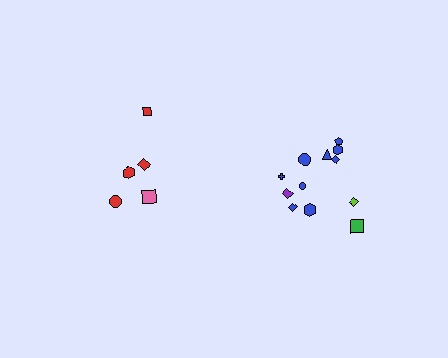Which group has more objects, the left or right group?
The right group.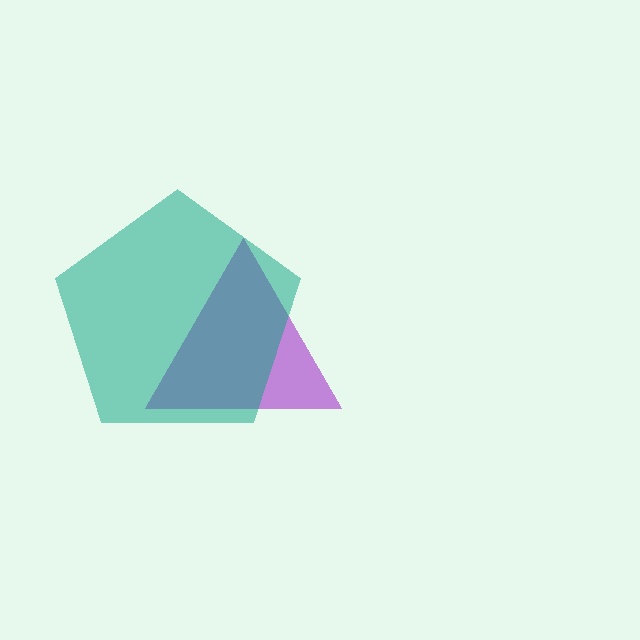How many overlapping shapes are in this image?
There are 2 overlapping shapes in the image.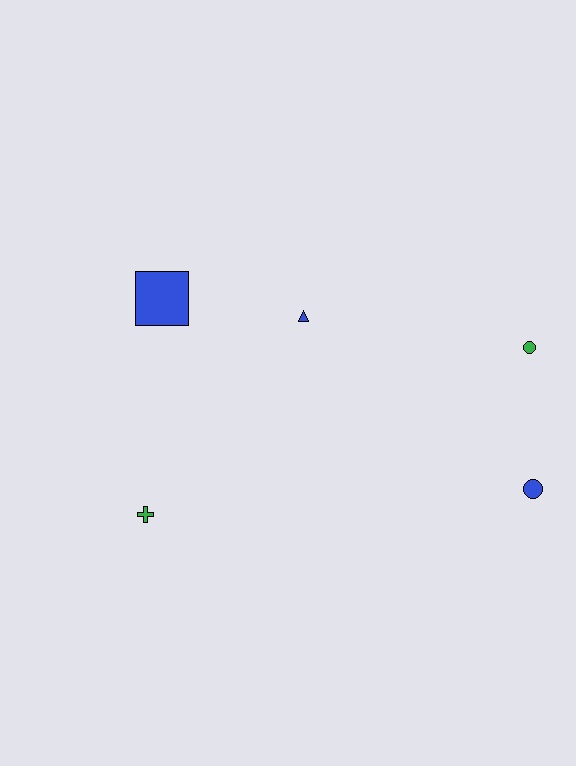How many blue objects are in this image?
There are 3 blue objects.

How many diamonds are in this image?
There are no diamonds.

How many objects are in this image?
There are 5 objects.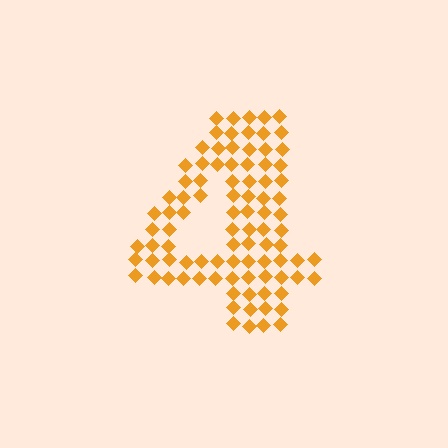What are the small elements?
The small elements are diamonds.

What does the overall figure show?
The overall figure shows the digit 4.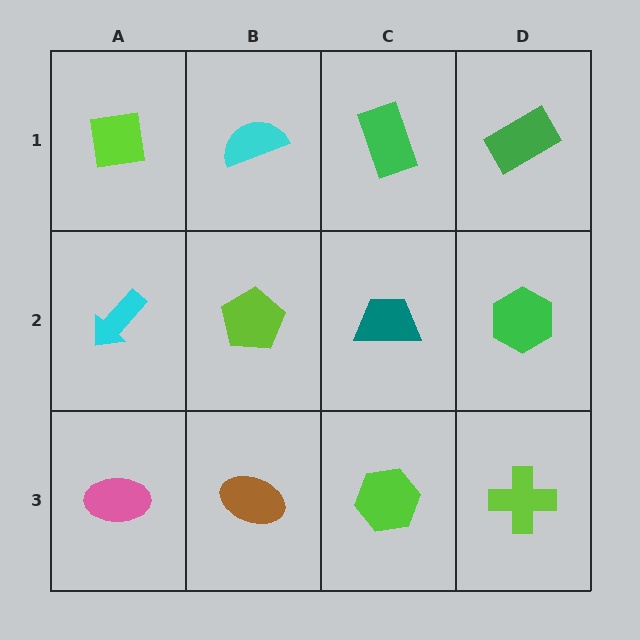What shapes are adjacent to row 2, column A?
A lime square (row 1, column A), a pink ellipse (row 3, column A), a lime pentagon (row 2, column B).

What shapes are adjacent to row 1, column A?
A cyan arrow (row 2, column A), a cyan semicircle (row 1, column B).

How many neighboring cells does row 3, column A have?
2.